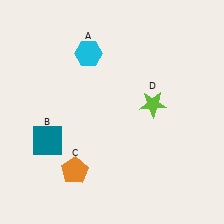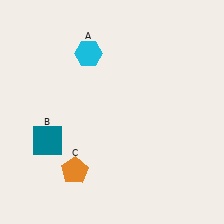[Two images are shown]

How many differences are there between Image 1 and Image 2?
There is 1 difference between the two images.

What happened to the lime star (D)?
The lime star (D) was removed in Image 2. It was in the top-right area of Image 1.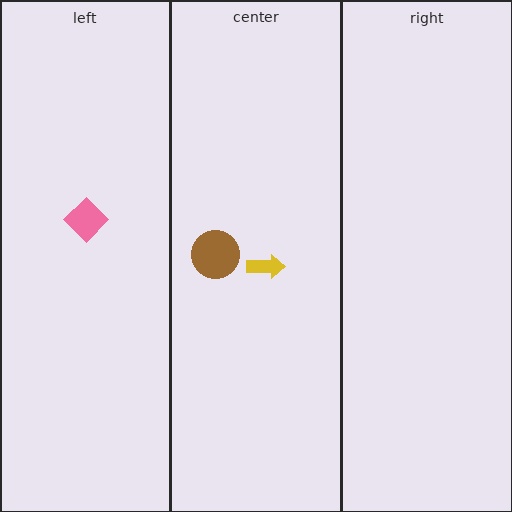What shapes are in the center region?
The brown circle, the yellow arrow.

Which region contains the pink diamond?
The left region.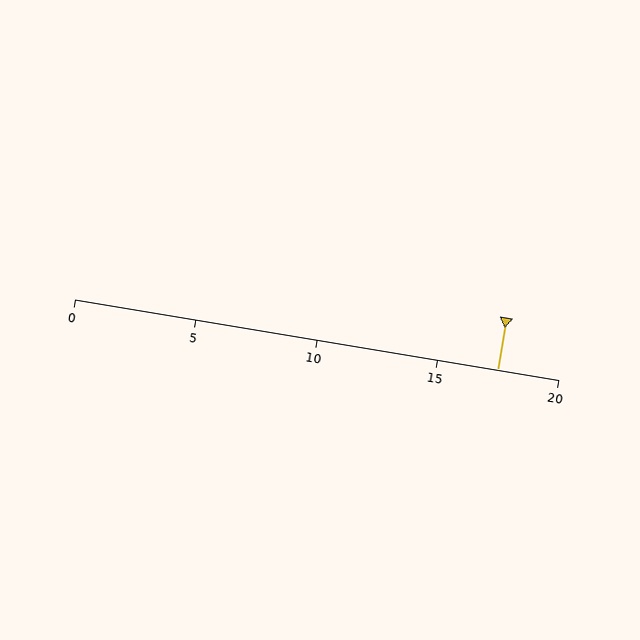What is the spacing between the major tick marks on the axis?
The major ticks are spaced 5 apart.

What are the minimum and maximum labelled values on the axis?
The axis runs from 0 to 20.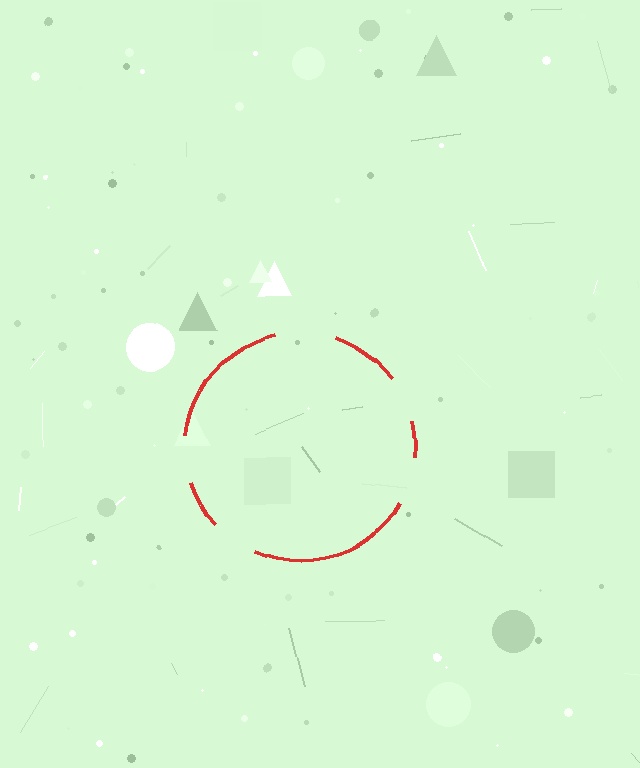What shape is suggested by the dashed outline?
The dashed outline suggests a circle.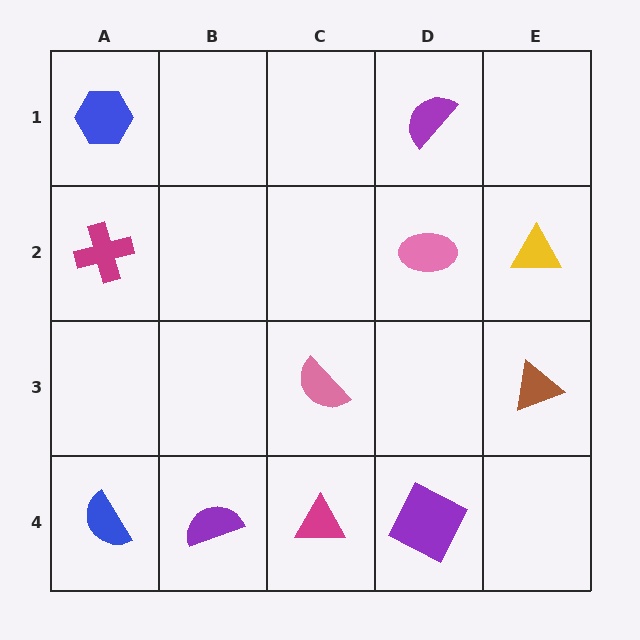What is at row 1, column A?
A blue hexagon.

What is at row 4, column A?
A blue semicircle.